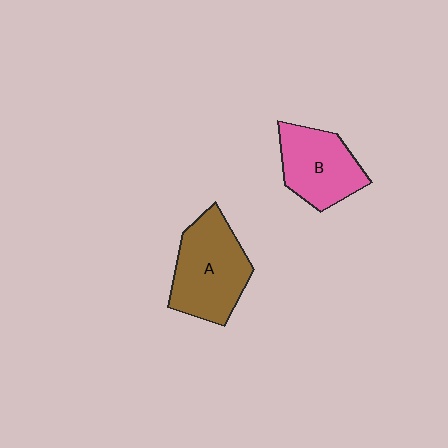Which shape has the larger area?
Shape A (brown).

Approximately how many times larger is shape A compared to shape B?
Approximately 1.2 times.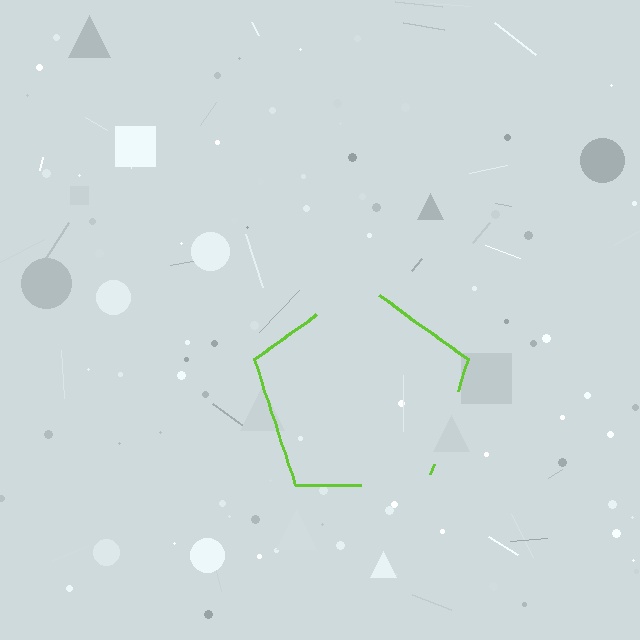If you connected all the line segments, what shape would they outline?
They would outline a pentagon.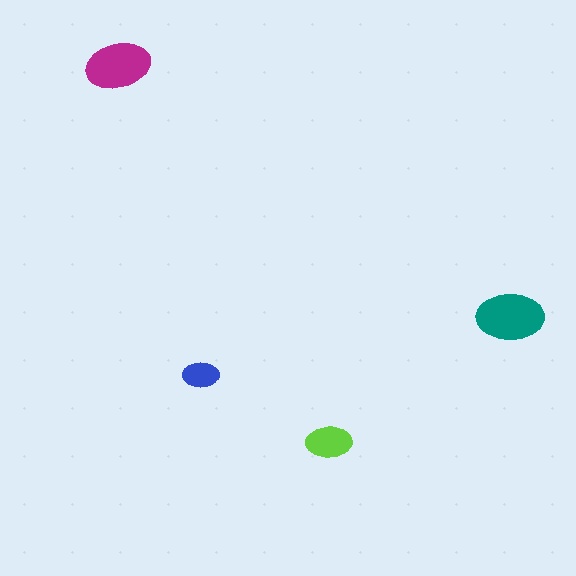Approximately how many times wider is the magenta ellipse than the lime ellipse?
About 1.5 times wider.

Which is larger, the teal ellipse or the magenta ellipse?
The teal one.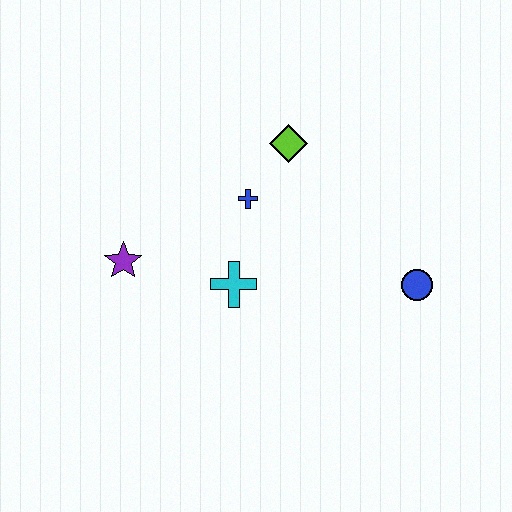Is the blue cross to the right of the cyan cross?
Yes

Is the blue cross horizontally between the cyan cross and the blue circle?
Yes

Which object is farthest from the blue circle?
The purple star is farthest from the blue circle.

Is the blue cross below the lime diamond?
Yes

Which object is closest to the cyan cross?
The blue cross is closest to the cyan cross.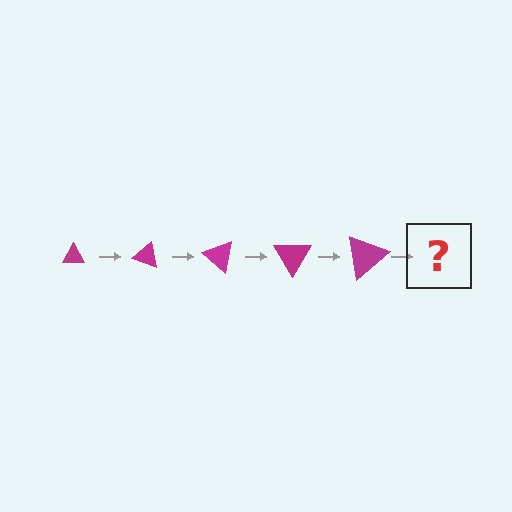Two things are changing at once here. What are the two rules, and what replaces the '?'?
The two rules are that the triangle grows larger each step and it rotates 20 degrees each step. The '?' should be a triangle, larger than the previous one and rotated 100 degrees from the start.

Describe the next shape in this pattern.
It should be a triangle, larger than the previous one and rotated 100 degrees from the start.